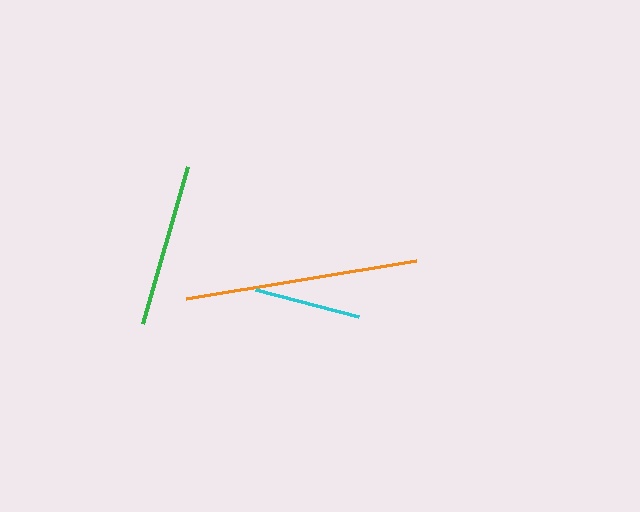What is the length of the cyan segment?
The cyan segment is approximately 107 pixels long.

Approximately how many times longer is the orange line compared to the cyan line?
The orange line is approximately 2.2 times the length of the cyan line.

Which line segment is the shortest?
The cyan line is the shortest at approximately 107 pixels.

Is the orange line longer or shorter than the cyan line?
The orange line is longer than the cyan line.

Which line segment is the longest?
The orange line is the longest at approximately 233 pixels.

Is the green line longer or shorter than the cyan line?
The green line is longer than the cyan line.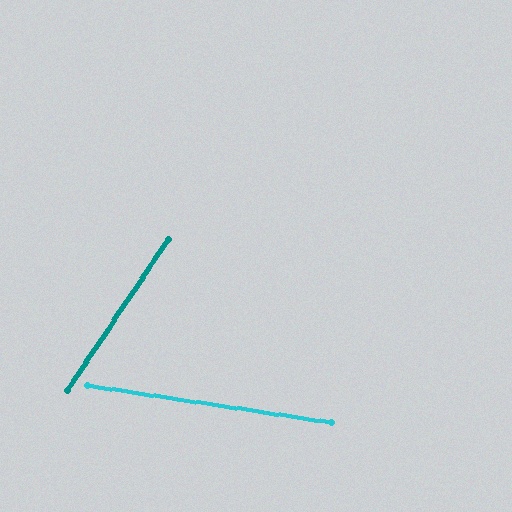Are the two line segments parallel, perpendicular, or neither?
Neither parallel nor perpendicular — they differ by about 65°.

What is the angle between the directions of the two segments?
Approximately 65 degrees.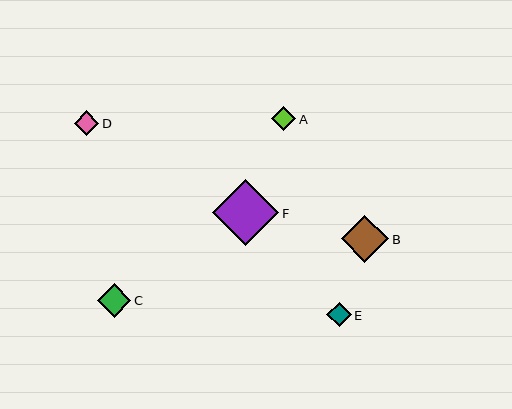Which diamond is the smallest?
Diamond A is the smallest with a size of approximately 24 pixels.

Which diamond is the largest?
Diamond F is the largest with a size of approximately 66 pixels.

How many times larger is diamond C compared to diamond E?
Diamond C is approximately 1.4 times the size of diamond E.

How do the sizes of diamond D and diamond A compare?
Diamond D and diamond A are approximately the same size.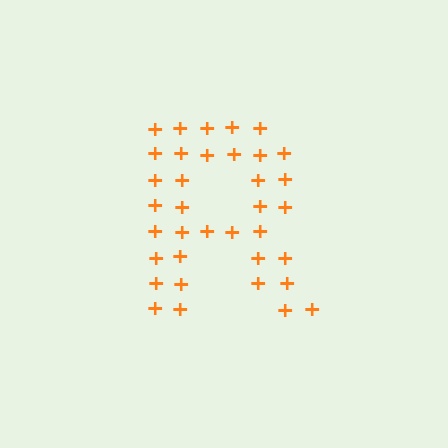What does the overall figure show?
The overall figure shows the letter R.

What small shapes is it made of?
It is made of small plus signs.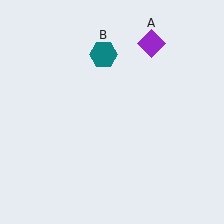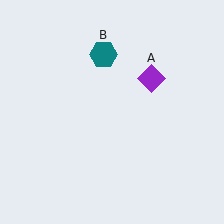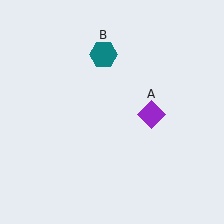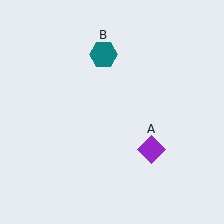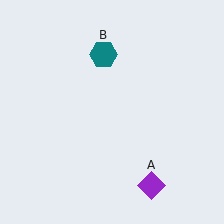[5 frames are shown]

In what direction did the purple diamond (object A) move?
The purple diamond (object A) moved down.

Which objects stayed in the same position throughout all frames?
Teal hexagon (object B) remained stationary.